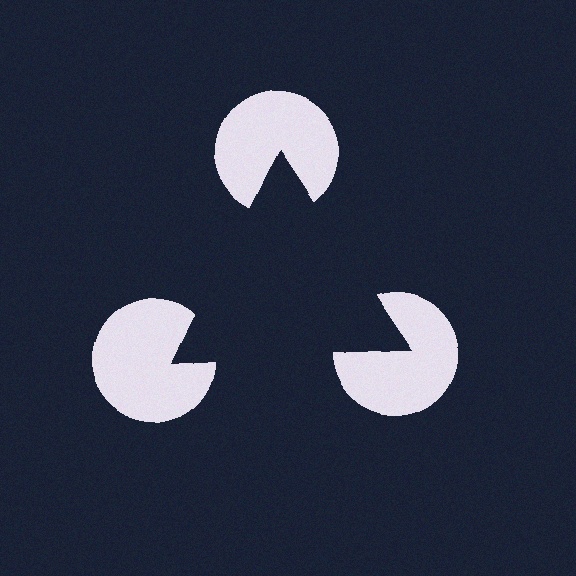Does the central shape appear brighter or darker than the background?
It typically appears slightly darker than the background, even though no actual brightness change is drawn.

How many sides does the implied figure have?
3 sides.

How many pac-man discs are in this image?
There are 3 — one at each vertex of the illusory triangle.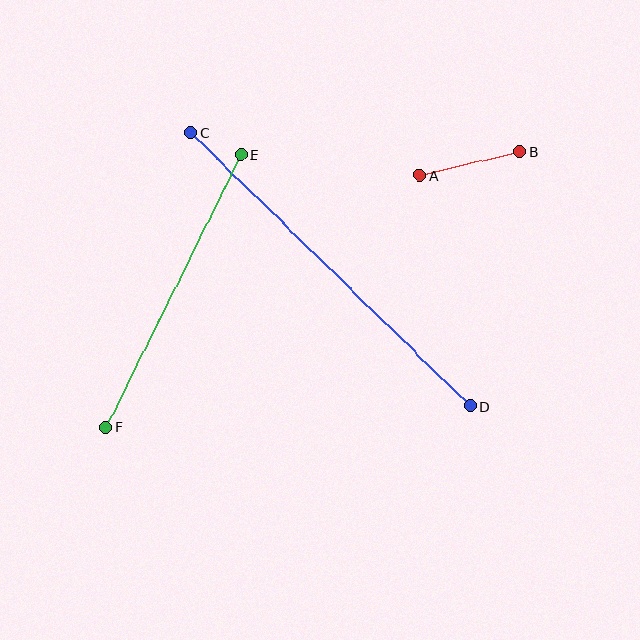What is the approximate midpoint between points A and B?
The midpoint is at approximately (470, 163) pixels.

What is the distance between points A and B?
The distance is approximately 102 pixels.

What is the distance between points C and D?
The distance is approximately 391 pixels.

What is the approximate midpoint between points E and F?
The midpoint is at approximately (173, 291) pixels.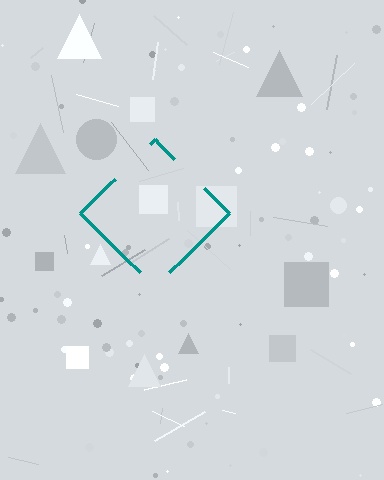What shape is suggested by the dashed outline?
The dashed outline suggests a diamond.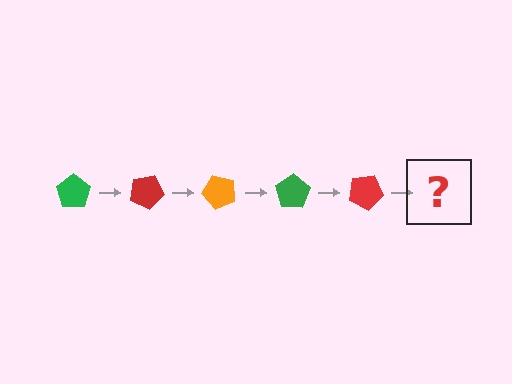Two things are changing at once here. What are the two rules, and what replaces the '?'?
The two rules are that it rotates 25 degrees each step and the color cycles through green, red, and orange. The '?' should be an orange pentagon, rotated 125 degrees from the start.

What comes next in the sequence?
The next element should be an orange pentagon, rotated 125 degrees from the start.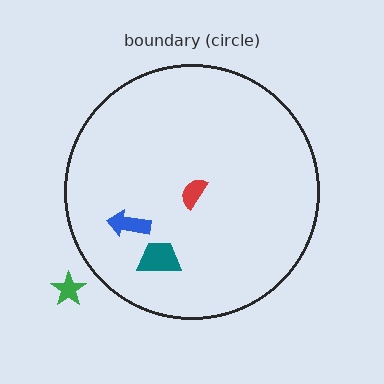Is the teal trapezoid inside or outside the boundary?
Inside.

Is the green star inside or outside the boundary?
Outside.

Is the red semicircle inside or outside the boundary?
Inside.